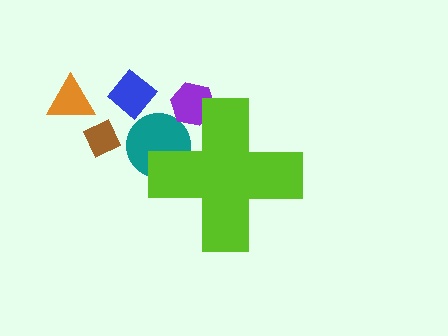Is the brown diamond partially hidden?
No, the brown diamond is fully visible.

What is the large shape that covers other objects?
A lime cross.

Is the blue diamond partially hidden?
No, the blue diamond is fully visible.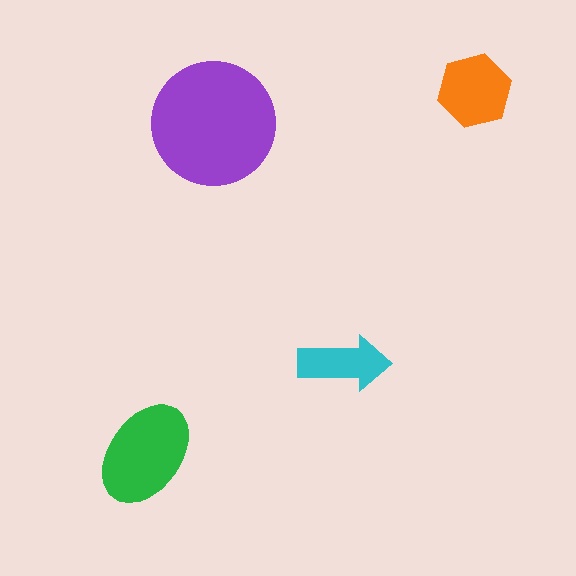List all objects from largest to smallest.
The purple circle, the green ellipse, the orange hexagon, the cyan arrow.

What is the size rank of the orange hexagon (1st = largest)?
3rd.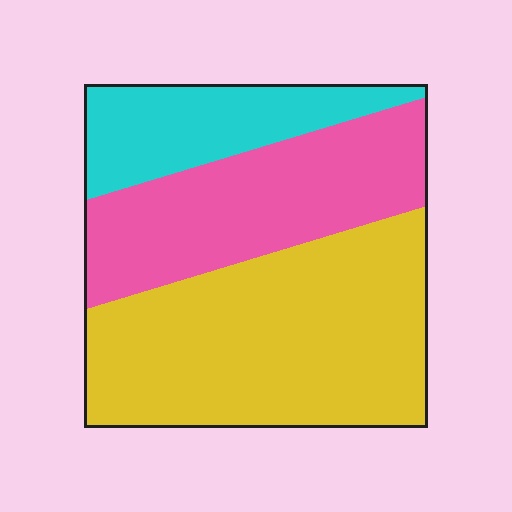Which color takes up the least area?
Cyan, at roughly 20%.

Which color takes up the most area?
Yellow, at roughly 50%.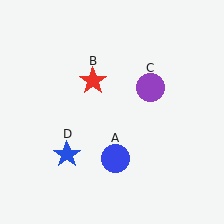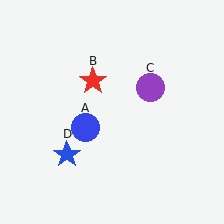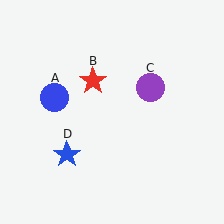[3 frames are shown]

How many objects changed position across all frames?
1 object changed position: blue circle (object A).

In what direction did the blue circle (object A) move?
The blue circle (object A) moved up and to the left.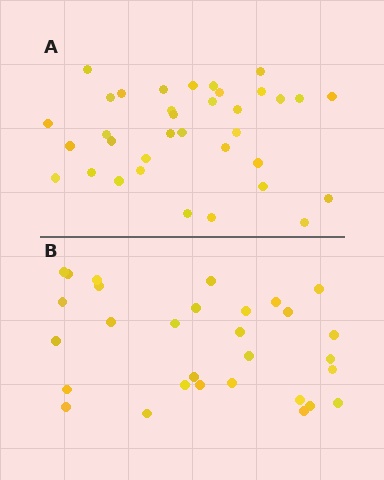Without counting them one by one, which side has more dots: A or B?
Region A (the top region) has more dots.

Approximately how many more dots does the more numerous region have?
Region A has about 5 more dots than region B.